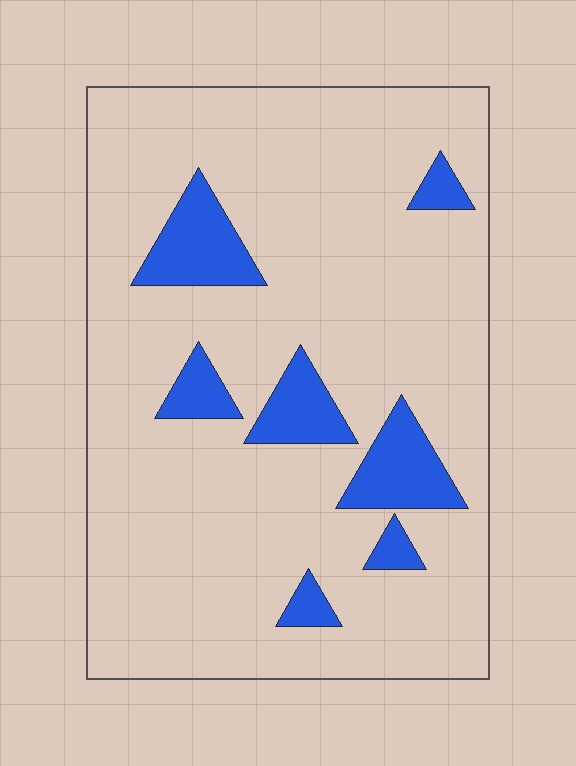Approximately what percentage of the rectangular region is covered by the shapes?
Approximately 15%.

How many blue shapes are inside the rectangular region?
7.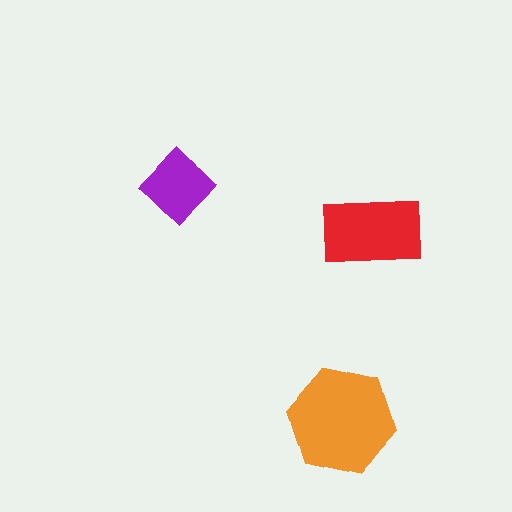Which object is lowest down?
The orange hexagon is bottommost.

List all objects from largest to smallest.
The orange hexagon, the red rectangle, the purple diamond.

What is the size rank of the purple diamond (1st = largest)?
3rd.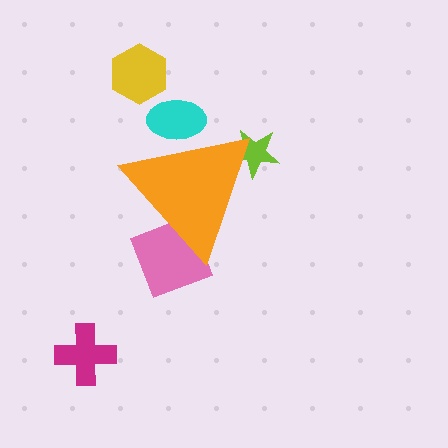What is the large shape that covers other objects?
An orange triangle.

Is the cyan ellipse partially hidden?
Yes, the cyan ellipse is partially hidden behind the orange triangle.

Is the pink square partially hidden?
Yes, the pink square is partially hidden behind the orange triangle.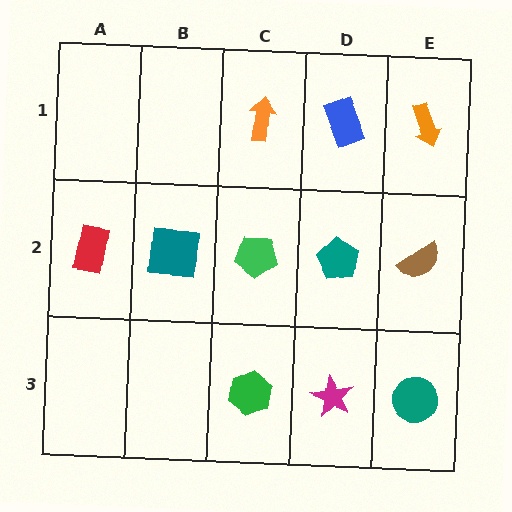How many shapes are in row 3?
3 shapes.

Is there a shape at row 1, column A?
No, that cell is empty.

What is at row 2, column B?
A teal square.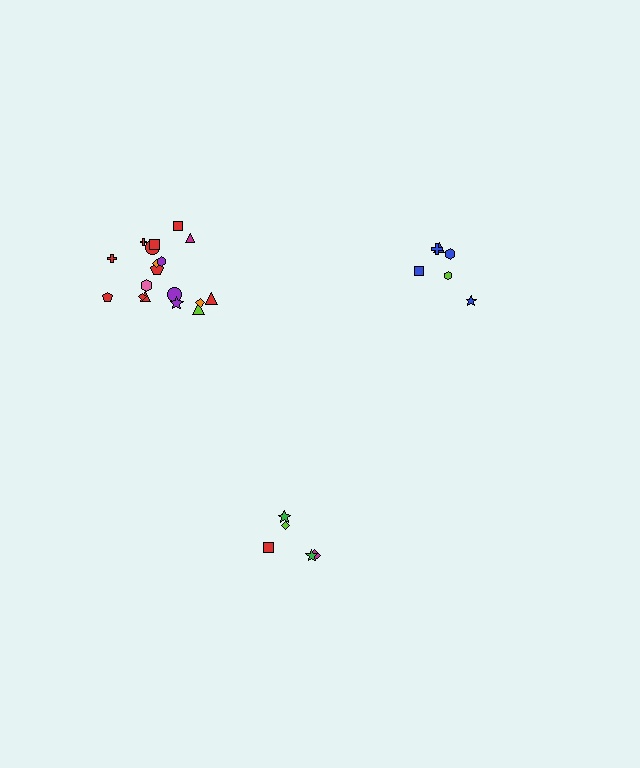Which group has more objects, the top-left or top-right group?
The top-left group.